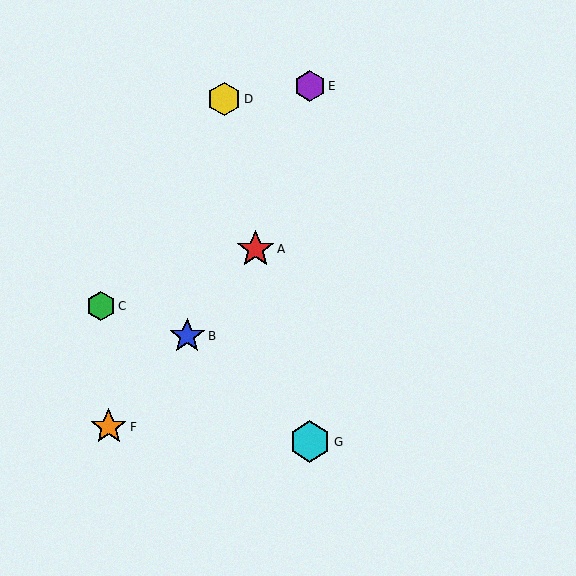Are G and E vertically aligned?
Yes, both are at x≈310.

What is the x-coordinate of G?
Object G is at x≈310.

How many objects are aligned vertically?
2 objects (E, G) are aligned vertically.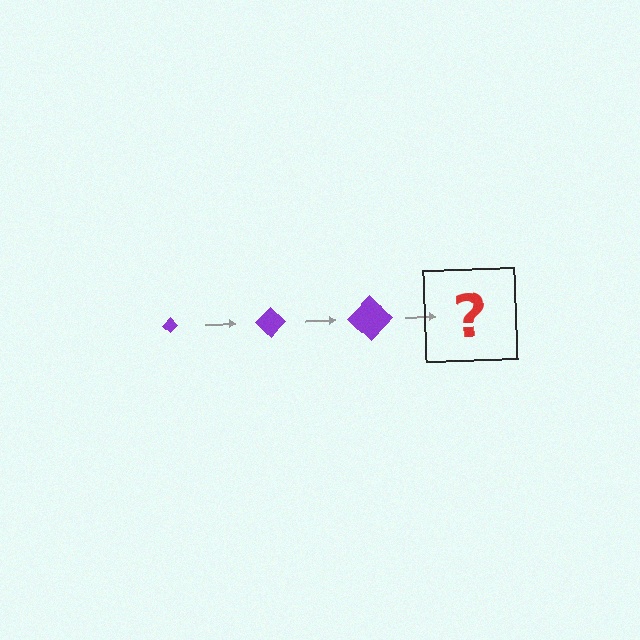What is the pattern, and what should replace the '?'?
The pattern is that the diamond gets progressively larger each step. The '?' should be a purple diamond, larger than the previous one.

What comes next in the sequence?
The next element should be a purple diamond, larger than the previous one.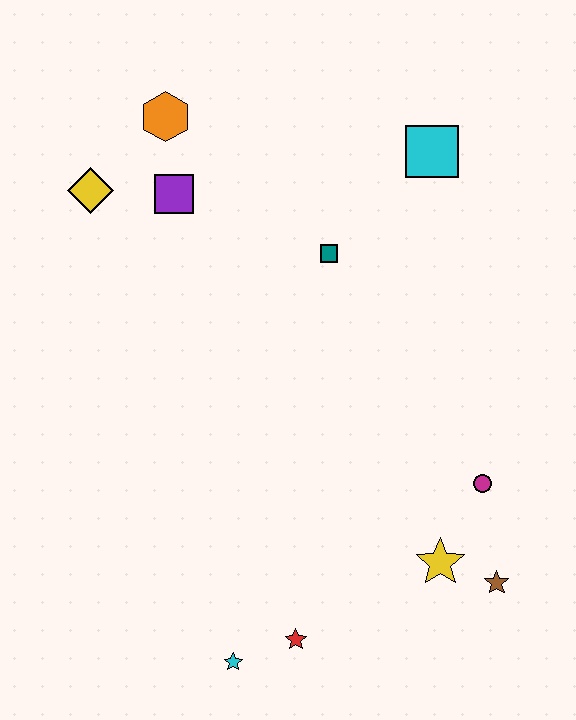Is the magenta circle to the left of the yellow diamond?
No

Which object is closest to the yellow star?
The brown star is closest to the yellow star.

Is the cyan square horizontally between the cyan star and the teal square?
No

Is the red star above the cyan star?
Yes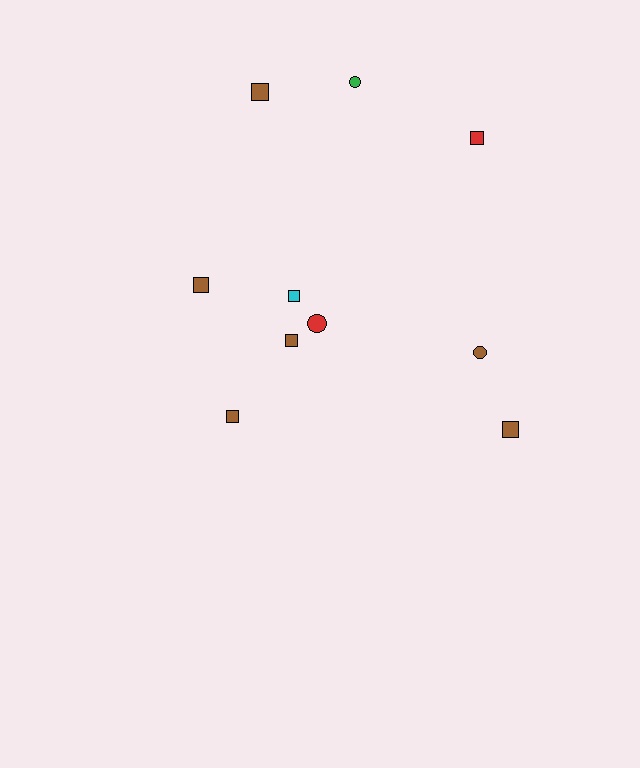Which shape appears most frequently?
Square, with 7 objects.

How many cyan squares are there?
There is 1 cyan square.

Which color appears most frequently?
Brown, with 6 objects.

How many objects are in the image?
There are 10 objects.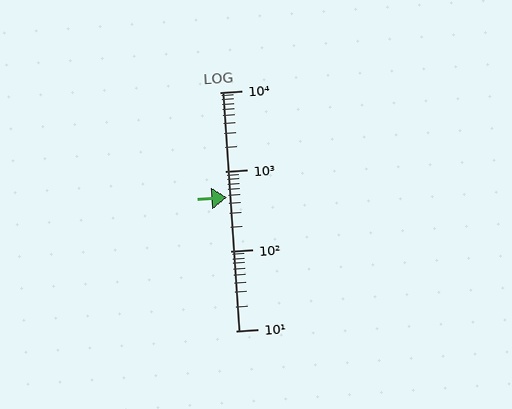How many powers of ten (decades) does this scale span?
The scale spans 3 decades, from 10 to 10000.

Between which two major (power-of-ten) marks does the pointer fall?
The pointer is between 100 and 1000.